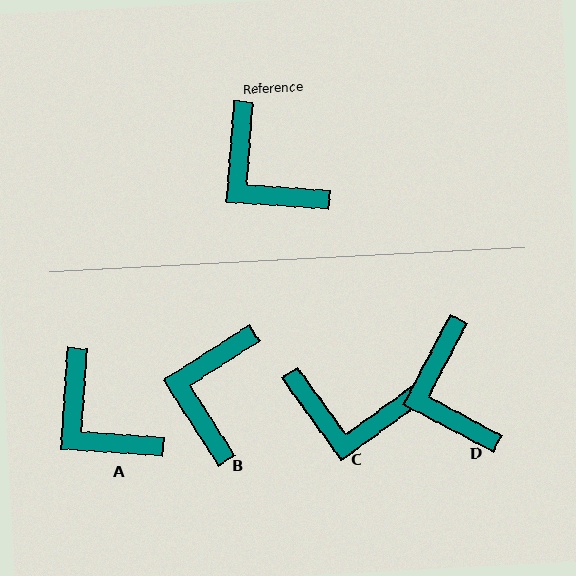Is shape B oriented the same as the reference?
No, it is off by about 53 degrees.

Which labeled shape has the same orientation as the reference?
A.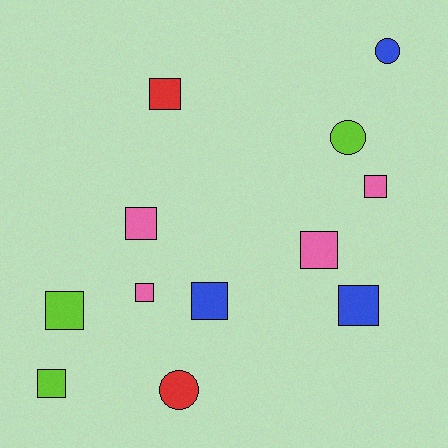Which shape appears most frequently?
Square, with 9 objects.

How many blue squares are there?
There are 2 blue squares.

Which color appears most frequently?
Pink, with 4 objects.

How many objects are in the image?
There are 12 objects.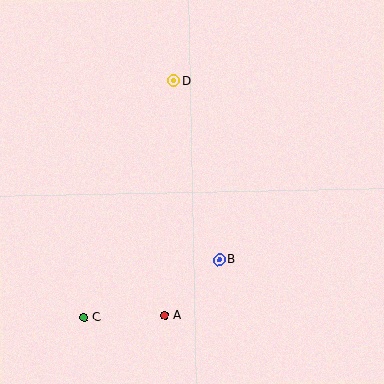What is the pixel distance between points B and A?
The distance between B and A is 78 pixels.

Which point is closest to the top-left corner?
Point D is closest to the top-left corner.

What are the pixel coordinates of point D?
Point D is at (174, 81).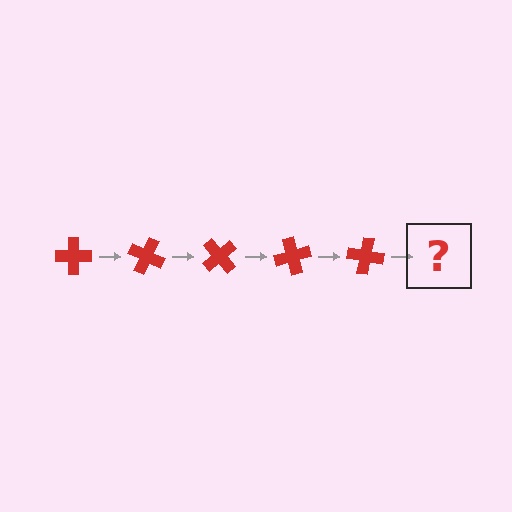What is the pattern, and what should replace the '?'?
The pattern is that the cross rotates 25 degrees each step. The '?' should be a red cross rotated 125 degrees.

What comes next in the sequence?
The next element should be a red cross rotated 125 degrees.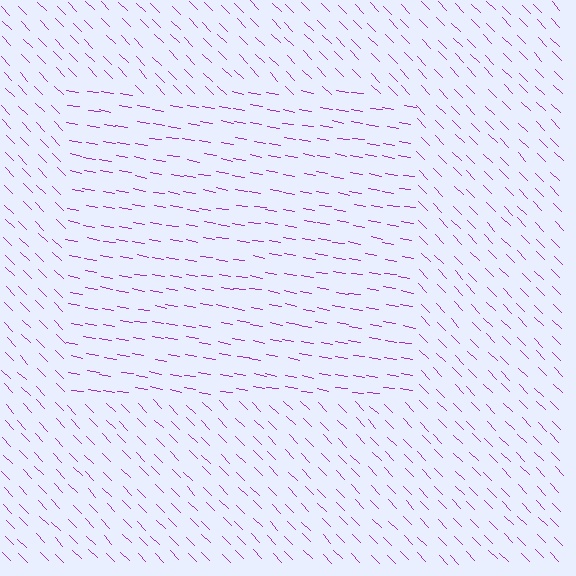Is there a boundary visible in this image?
Yes, there is a texture boundary formed by a change in line orientation.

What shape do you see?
I see a rectangle.